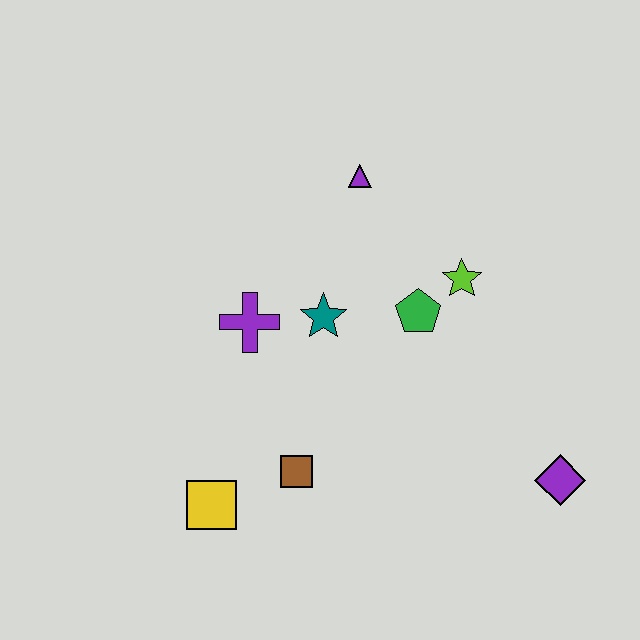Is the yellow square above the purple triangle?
No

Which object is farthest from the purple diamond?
The purple triangle is farthest from the purple diamond.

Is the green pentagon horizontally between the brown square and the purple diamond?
Yes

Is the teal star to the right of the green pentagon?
No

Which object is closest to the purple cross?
The teal star is closest to the purple cross.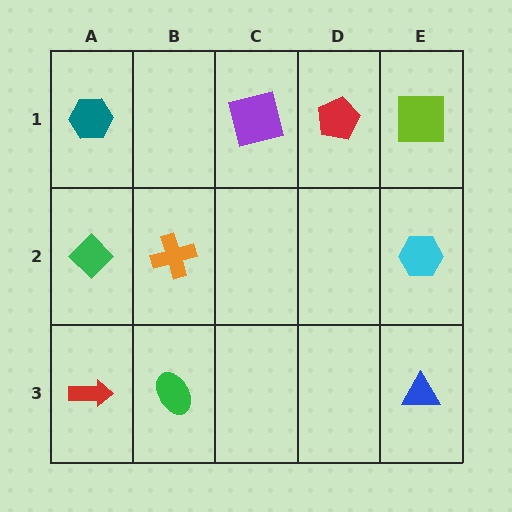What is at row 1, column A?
A teal hexagon.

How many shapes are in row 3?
3 shapes.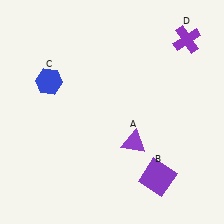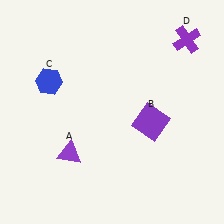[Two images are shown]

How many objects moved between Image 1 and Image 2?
2 objects moved between the two images.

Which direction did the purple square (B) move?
The purple square (B) moved up.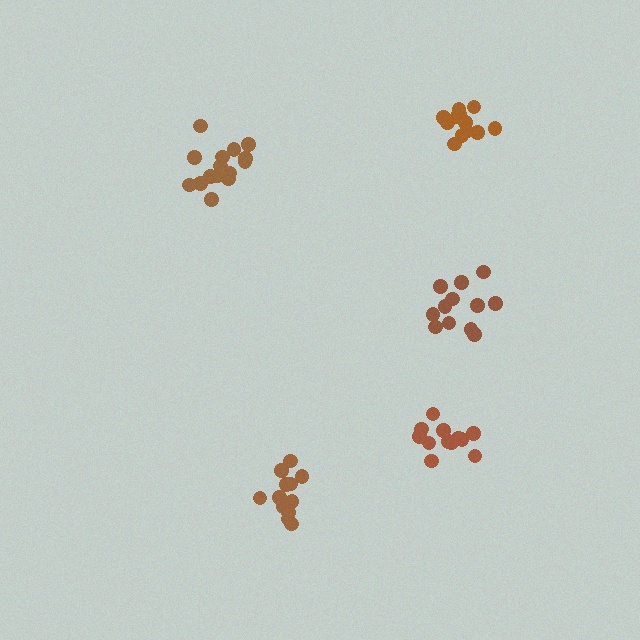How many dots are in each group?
Group 1: 15 dots, Group 2: 12 dots, Group 3: 12 dots, Group 4: 12 dots, Group 5: 12 dots (63 total).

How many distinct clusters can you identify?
There are 5 distinct clusters.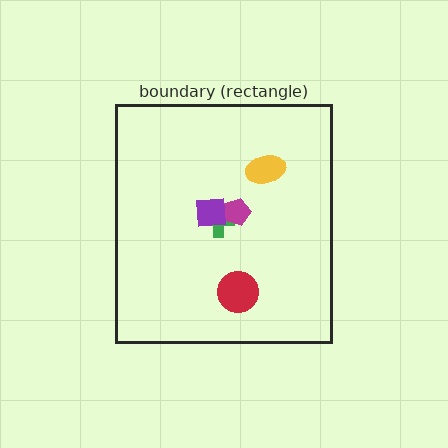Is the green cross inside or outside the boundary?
Inside.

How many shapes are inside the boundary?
5 inside, 0 outside.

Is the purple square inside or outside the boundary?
Inside.